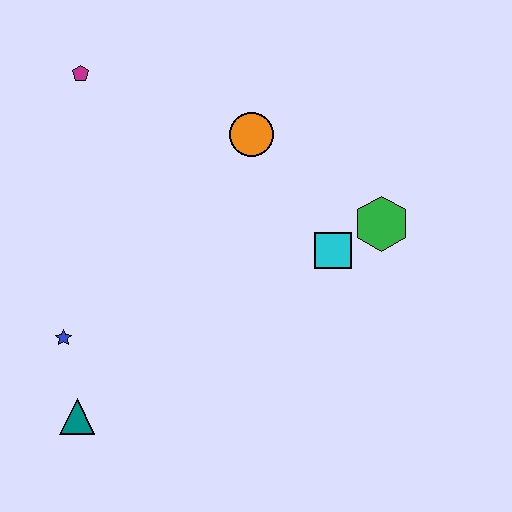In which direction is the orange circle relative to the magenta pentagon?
The orange circle is to the right of the magenta pentagon.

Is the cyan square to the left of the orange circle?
No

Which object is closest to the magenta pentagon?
The orange circle is closest to the magenta pentagon.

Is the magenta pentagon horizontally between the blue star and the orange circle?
Yes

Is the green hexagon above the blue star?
Yes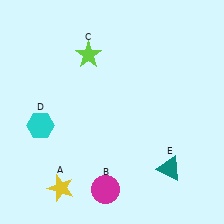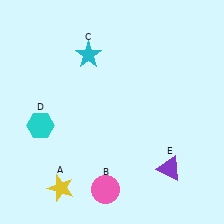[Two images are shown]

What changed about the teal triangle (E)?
In Image 1, E is teal. In Image 2, it changed to purple.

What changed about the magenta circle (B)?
In Image 1, B is magenta. In Image 2, it changed to pink.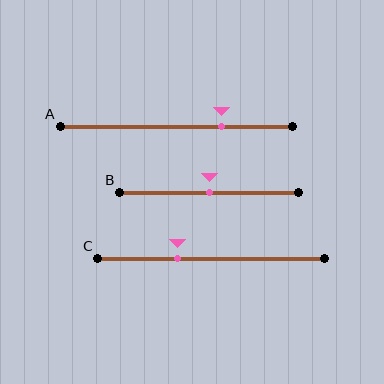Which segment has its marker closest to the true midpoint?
Segment B has its marker closest to the true midpoint.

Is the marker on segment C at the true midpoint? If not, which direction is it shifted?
No, the marker on segment C is shifted to the left by about 15% of the segment length.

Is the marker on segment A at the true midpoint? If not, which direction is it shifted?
No, the marker on segment A is shifted to the right by about 20% of the segment length.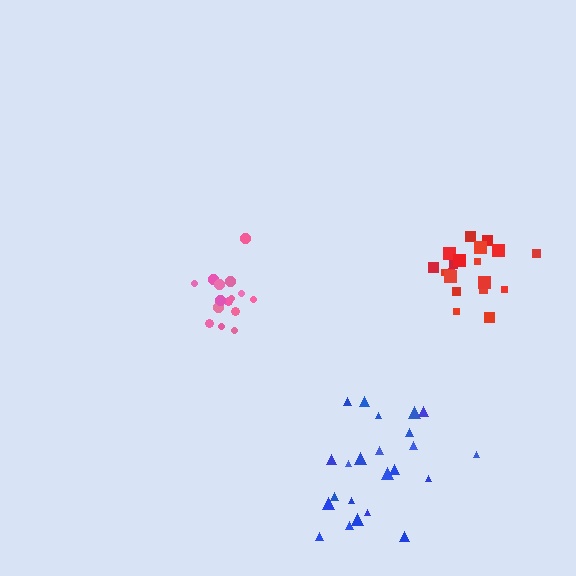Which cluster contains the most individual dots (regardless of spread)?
Blue (23).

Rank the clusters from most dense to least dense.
pink, red, blue.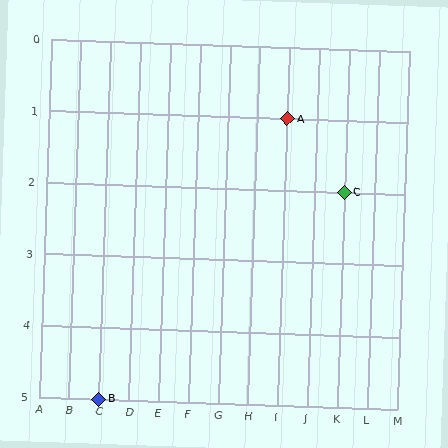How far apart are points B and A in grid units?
Points B and A are 6 columns and 4 rows apart (about 7.2 grid units diagonally).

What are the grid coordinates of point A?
Point A is at grid coordinates (I, 1).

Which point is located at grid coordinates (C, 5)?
Point B is at (C, 5).